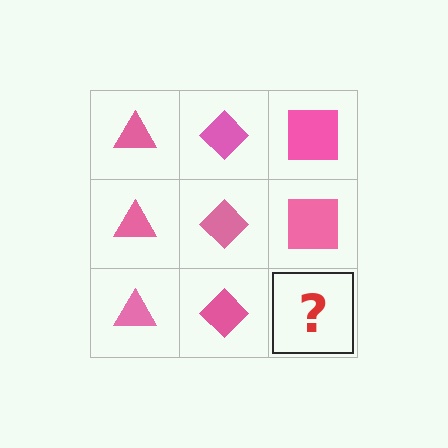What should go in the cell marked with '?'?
The missing cell should contain a pink square.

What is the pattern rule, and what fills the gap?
The rule is that each column has a consistent shape. The gap should be filled with a pink square.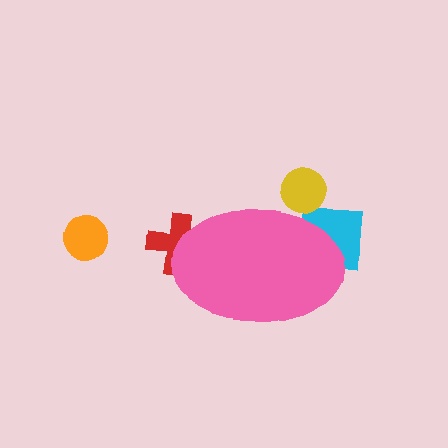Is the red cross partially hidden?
Yes, the red cross is partially hidden behind the pink ellipse.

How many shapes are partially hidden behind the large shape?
3 shapes are partially hidden.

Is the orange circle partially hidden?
No, the orange circle is fully visible.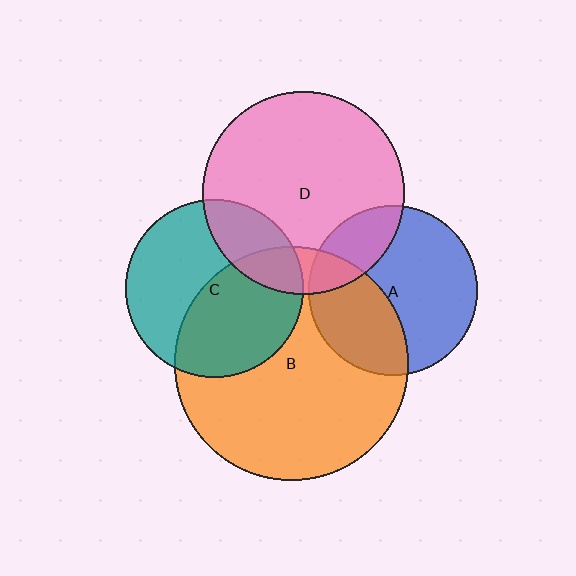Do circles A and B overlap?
Yes.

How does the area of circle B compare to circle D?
Approximately 1.3 times.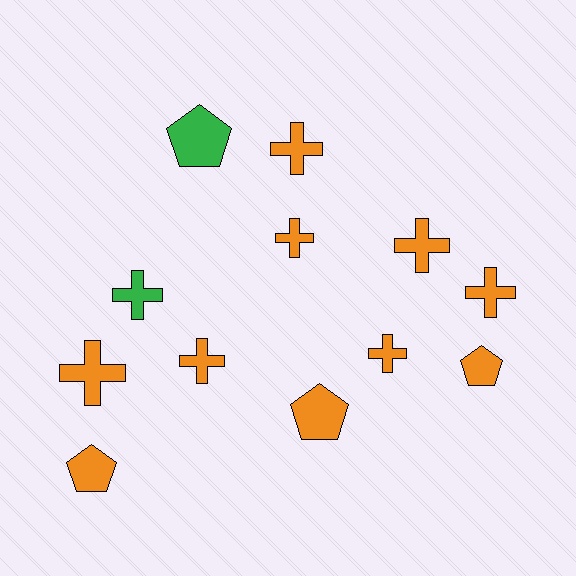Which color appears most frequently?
Orange, with 10 objects.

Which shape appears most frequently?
Cross, with 8 objects.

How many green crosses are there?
There is 1 green cross.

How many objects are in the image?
There are 12 objects.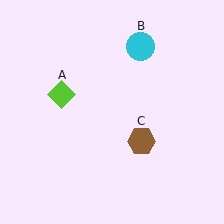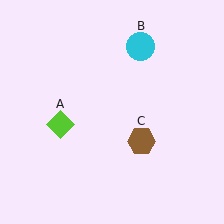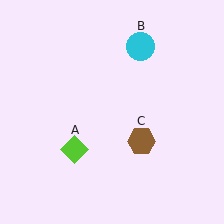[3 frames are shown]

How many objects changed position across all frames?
1 object changed position: lime diamond (object A).